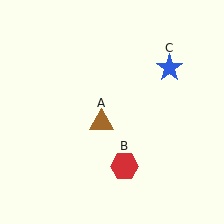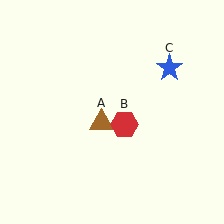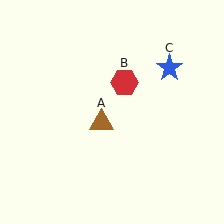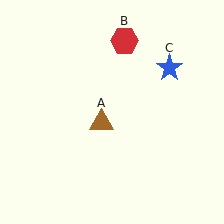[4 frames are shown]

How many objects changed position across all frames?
1 object changed position: red hexagon (object B).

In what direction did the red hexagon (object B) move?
The red hexagon (object B) moved up.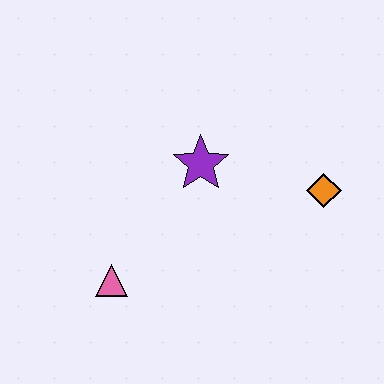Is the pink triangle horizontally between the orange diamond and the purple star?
No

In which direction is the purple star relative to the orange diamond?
The purple star is to the left of the orange diamond.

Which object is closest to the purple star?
The orange diamond is closest to the purple star.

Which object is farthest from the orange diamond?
The pink triangle is farthest from the orange diamond.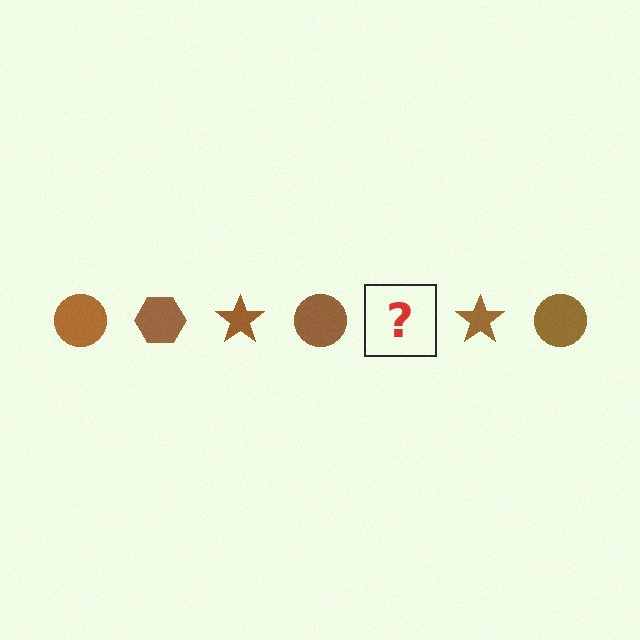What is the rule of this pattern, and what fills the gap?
The rule is that the pattern cycles through circle, hexagon, star shapes in brown. The gap should be filled with a brown hexagon.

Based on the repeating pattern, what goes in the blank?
The blank should be a brown hexagon.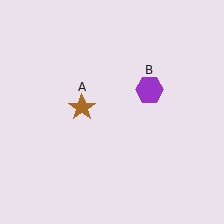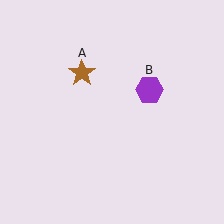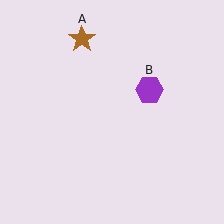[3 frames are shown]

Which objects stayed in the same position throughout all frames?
Purple hexagon (object B) remained stationary.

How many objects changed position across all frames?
1 object changed position: brown star (object A).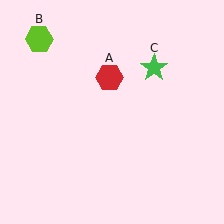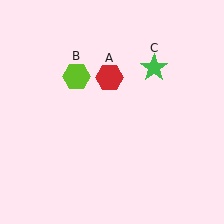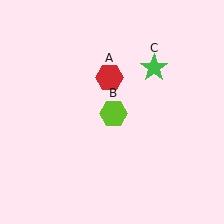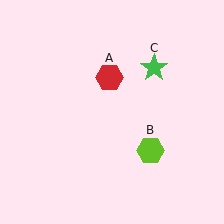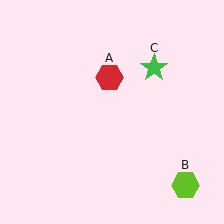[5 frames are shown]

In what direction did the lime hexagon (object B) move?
The lime hexagon (object B) moved down and to the right.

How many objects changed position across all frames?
1 object changed position: lime hexagon (object B).